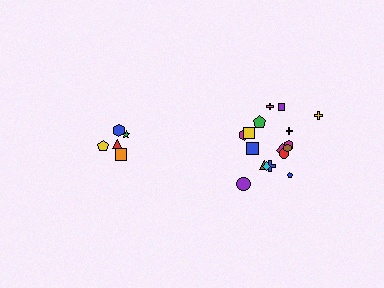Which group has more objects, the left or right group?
The right group.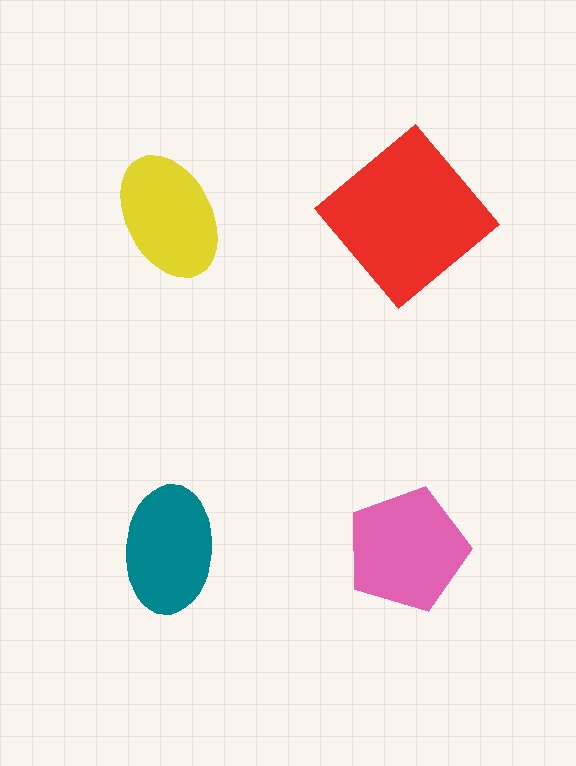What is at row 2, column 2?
A pink pentagon.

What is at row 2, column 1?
A teal ellipse.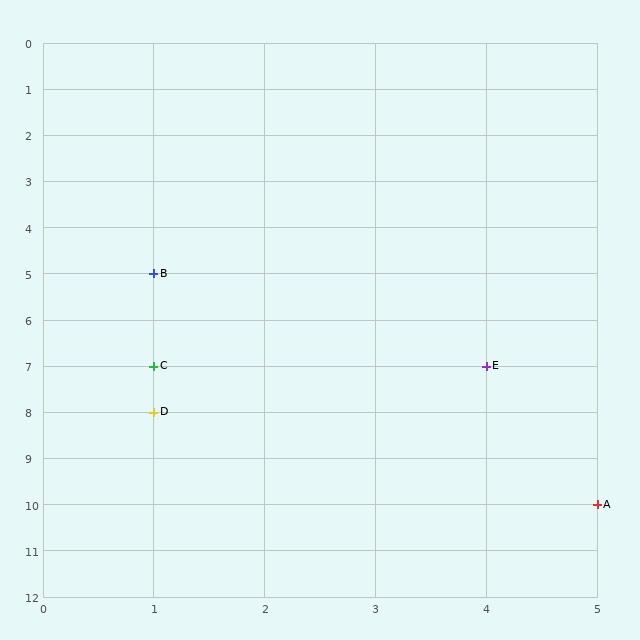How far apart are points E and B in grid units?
Points E and B are 3 columns and 2 rows apart (about 3.6 grid units diagonally).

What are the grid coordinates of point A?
Point A is at grid coordinates (5, 10).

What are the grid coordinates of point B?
Point B is at grid coordinates (1, 5).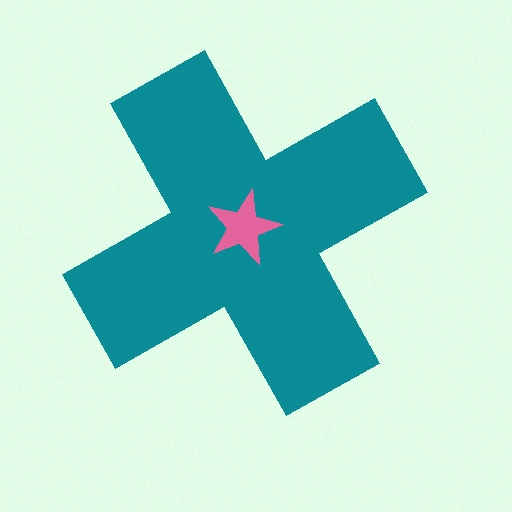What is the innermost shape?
The pink star.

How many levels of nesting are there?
2.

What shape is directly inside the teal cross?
The pink star.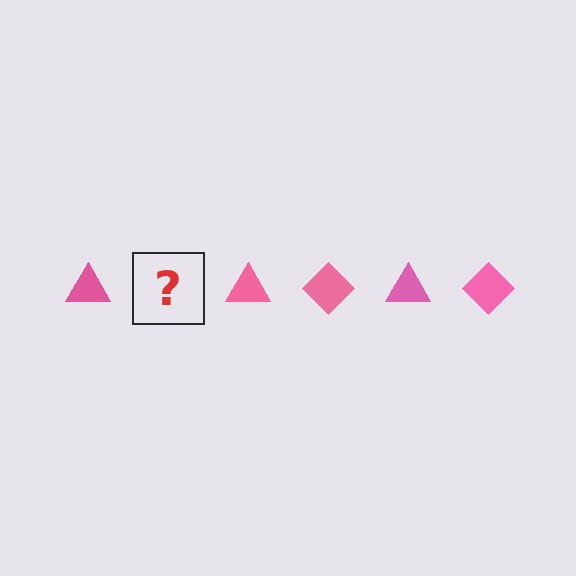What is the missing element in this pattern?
The missing element is a pink diamond.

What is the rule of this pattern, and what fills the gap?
The rule is that the pattern cycles through triangle, diamond shapes in pink. The gap should be filled with a pink diamond.